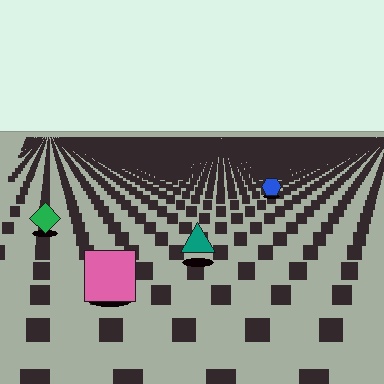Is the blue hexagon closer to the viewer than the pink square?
No. The pink square is closer — you can tell from the texture gradient: the ground texture is coarser near it.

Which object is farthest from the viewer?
The blue hexagon is farthest from the viewer. It appears smaller and the ground texture around it is denser.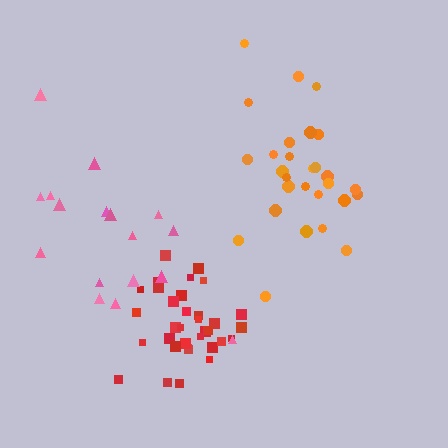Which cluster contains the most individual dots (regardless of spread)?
Red (35).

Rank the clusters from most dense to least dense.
red, orange, pink.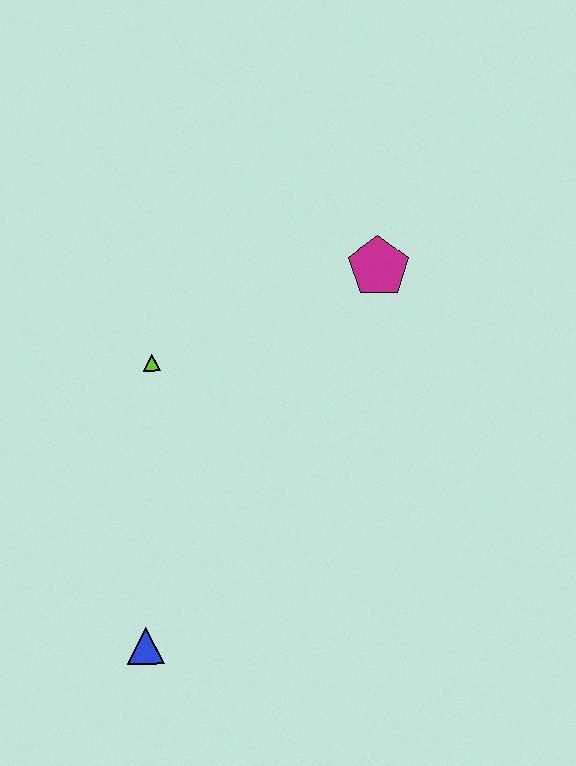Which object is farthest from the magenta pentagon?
The blue triangle is farthest from the magenta pentagon.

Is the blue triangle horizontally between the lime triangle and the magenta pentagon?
No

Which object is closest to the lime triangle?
The magenta pentagon is closest to the lime triangle.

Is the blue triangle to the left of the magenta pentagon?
Yes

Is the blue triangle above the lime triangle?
No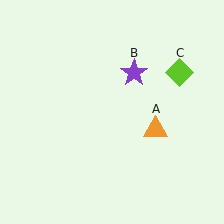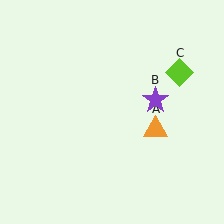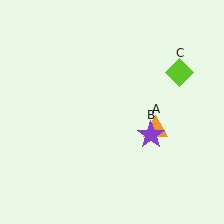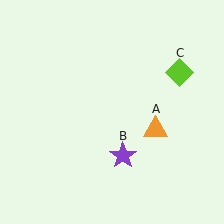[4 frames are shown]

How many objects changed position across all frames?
1 object changed position: purple star (object B).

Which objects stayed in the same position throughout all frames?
Orange triangle (object A) and lime diamond (object C) remained stationary.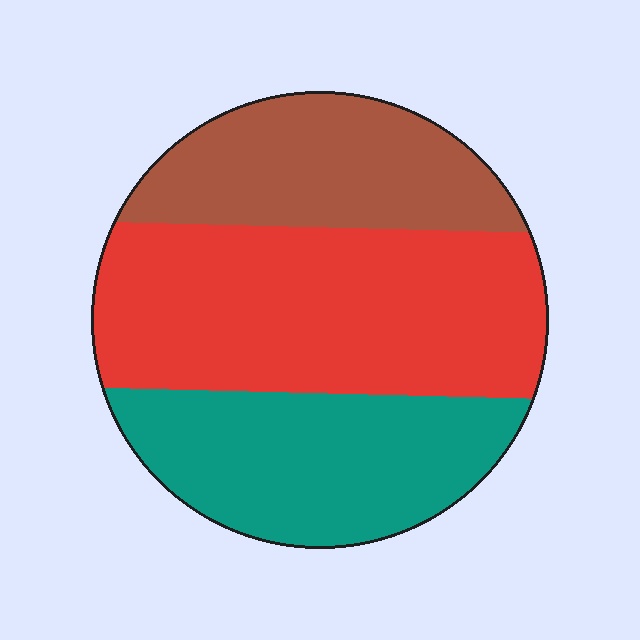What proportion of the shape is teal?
Teal takes up about one third (1/3) of the shape.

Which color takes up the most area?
Red, at roughly 45%.